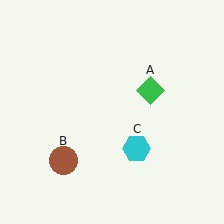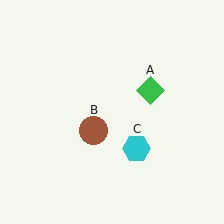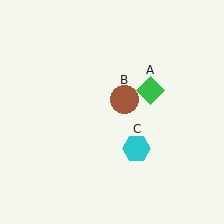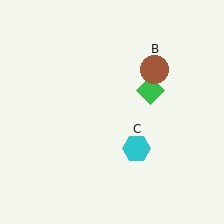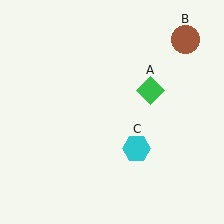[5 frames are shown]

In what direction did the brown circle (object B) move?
The brown circle (object B) moved up and to the right.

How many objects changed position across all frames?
1 object changed position: brown circle (object B).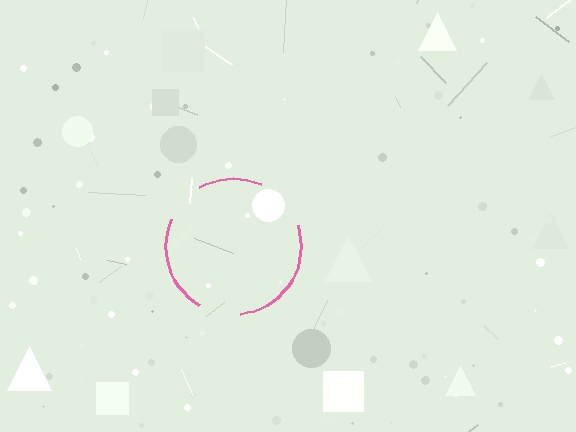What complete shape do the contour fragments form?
The contour fragments form a circle.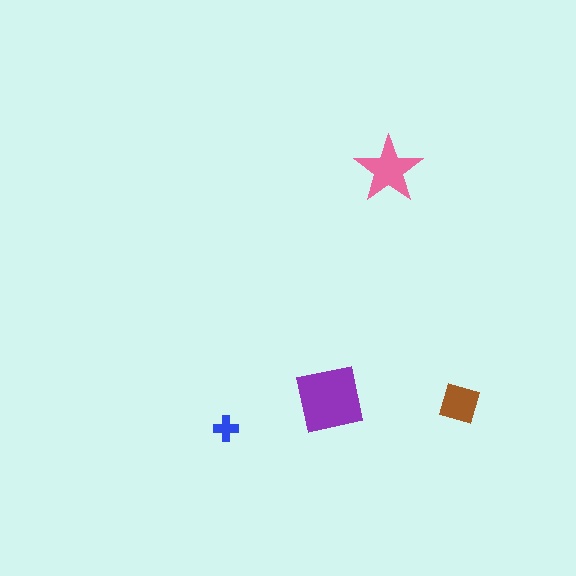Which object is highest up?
The pink star is topmost.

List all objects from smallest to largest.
The blue cross, the brown diamond, the pink star, the purple square.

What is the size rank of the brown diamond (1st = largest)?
3rd.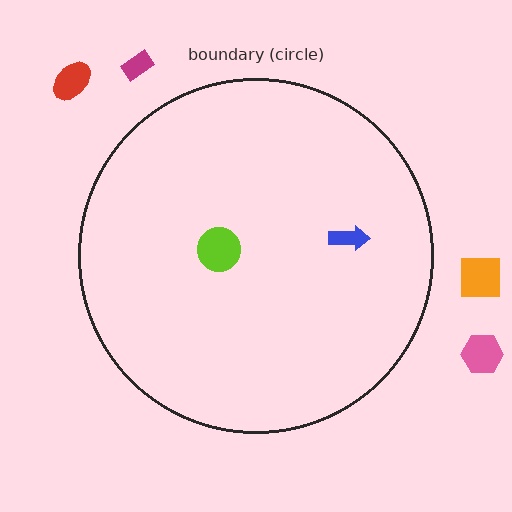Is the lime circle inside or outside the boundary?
Inside.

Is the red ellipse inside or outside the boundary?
Outside.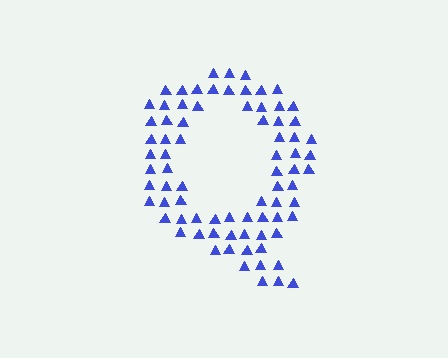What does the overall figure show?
The overall figure shows the letter Q.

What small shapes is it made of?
It is made of small triangles.